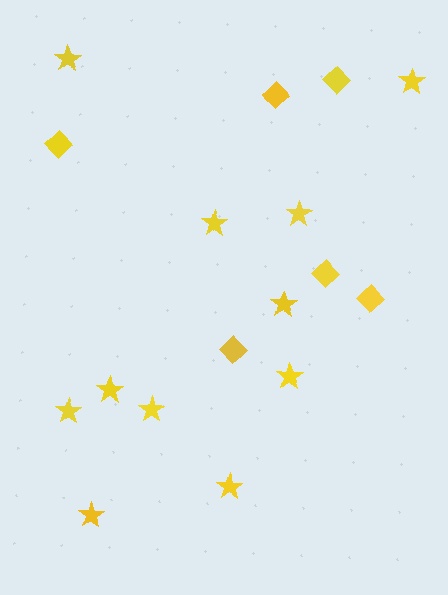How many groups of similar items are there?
There are 2 groups: one group of diamonds (6) and one group of stars (11).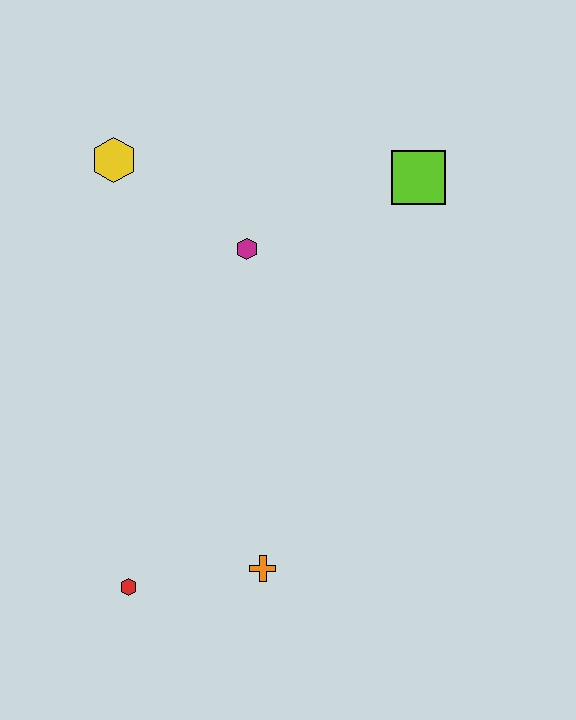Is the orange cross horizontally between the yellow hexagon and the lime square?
Yes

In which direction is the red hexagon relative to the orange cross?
The red hexagon is to the left of the orange cross.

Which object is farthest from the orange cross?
The yellow hexagon is farthest from the orange cross.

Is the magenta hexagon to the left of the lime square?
Yes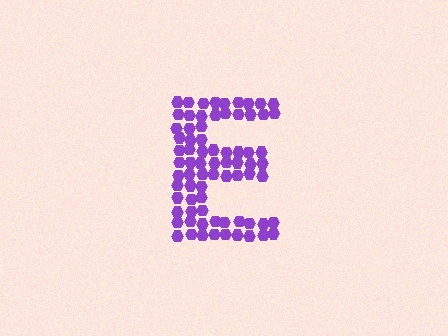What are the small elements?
The small elements are hexagons.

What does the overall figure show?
The overall figure shows the letter E.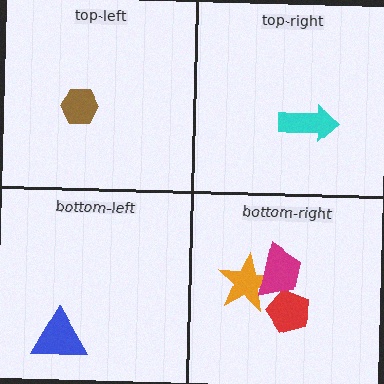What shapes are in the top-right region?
The cyan arrow.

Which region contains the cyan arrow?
The top-right region.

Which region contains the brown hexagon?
The top-left region.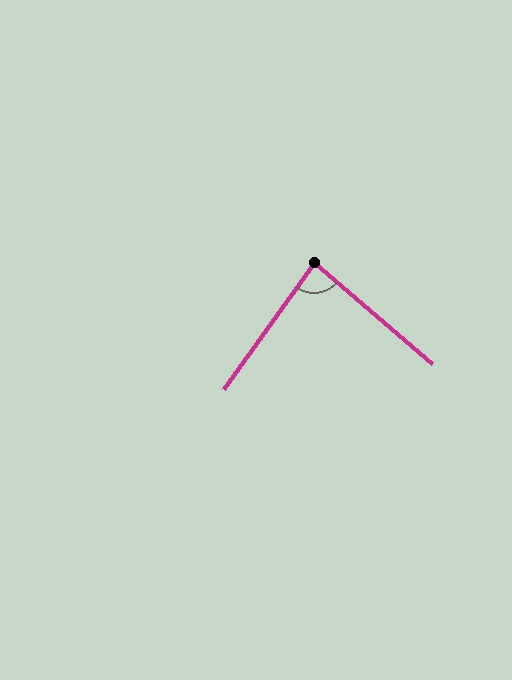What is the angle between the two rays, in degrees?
Approximately 85 degrees.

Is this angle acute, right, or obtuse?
It is approximately a right angle.